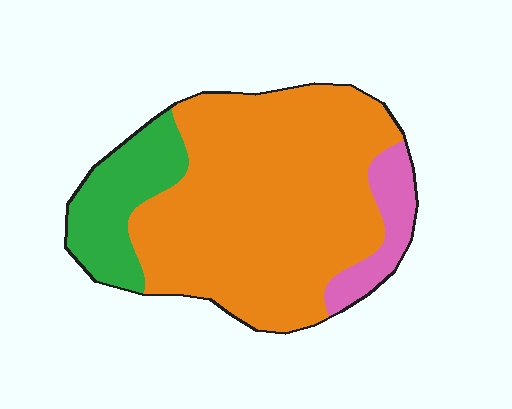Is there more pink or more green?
Green.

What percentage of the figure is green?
Green takes up between a sixth and a third of the figure.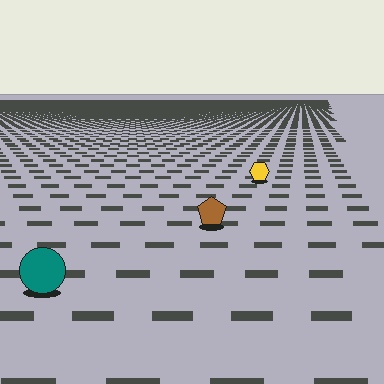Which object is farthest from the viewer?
The yellow hexagon is farthest from the viewer. It appears smaller and the ground texture around it is denser.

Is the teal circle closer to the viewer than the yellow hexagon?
Yes. The teal circle is closer — you can tell from the texture gradient: the ground texture is coarser near it.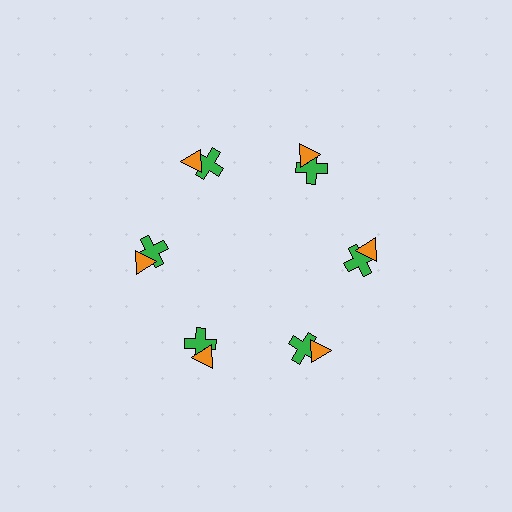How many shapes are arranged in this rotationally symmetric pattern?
There are 12 shapes, arranged in 6 groups of 2.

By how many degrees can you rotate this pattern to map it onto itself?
The pattern maps onto itself every 60 degrees of rotation.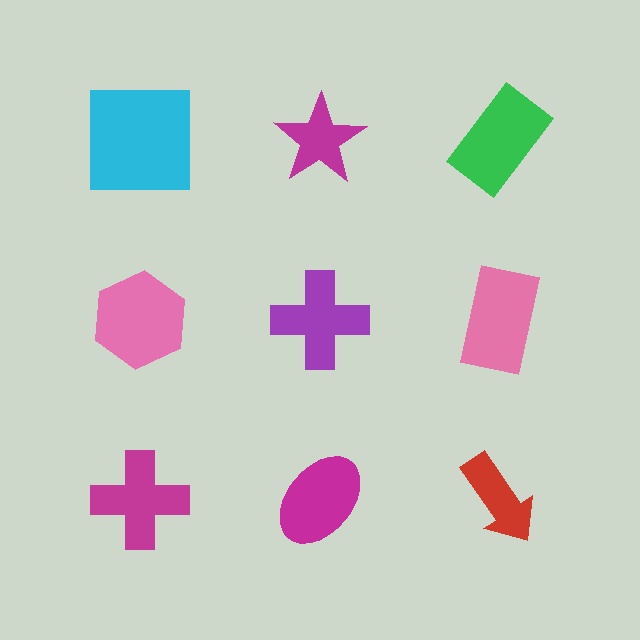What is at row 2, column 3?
A pink rectangle.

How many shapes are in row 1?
3 shapes.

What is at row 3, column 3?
A red arrow.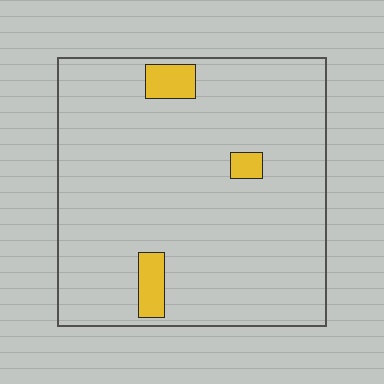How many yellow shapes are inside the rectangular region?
3.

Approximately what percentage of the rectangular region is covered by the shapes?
Approximately 5%.